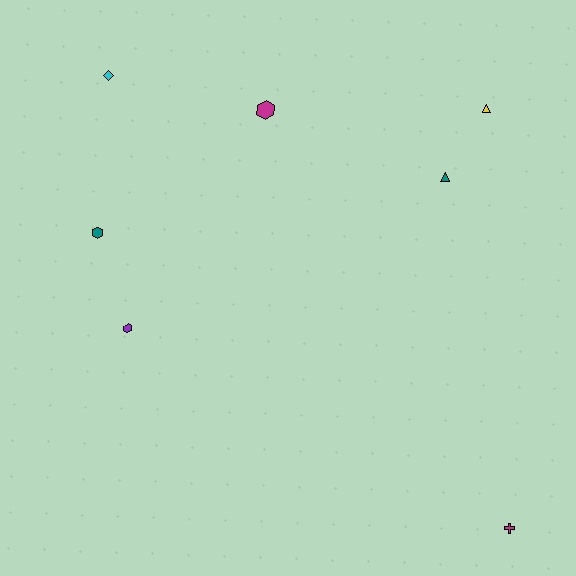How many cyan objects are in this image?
There is 1 cyan object.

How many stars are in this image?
There are no stars.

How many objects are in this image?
There are 7 objects.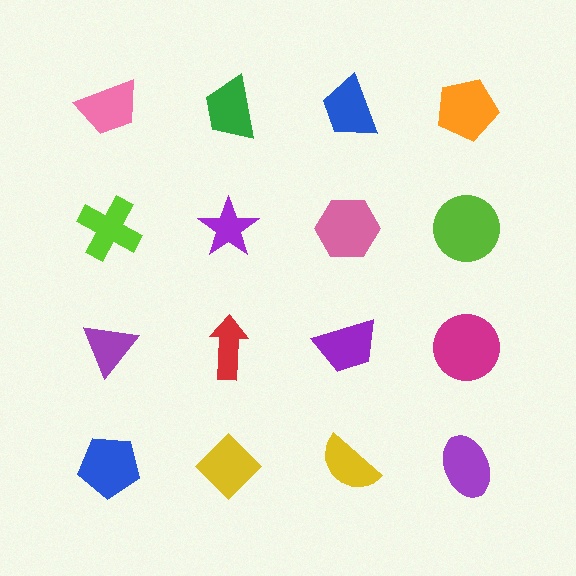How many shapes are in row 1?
4 shapes.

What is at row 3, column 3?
A purple trapezoid.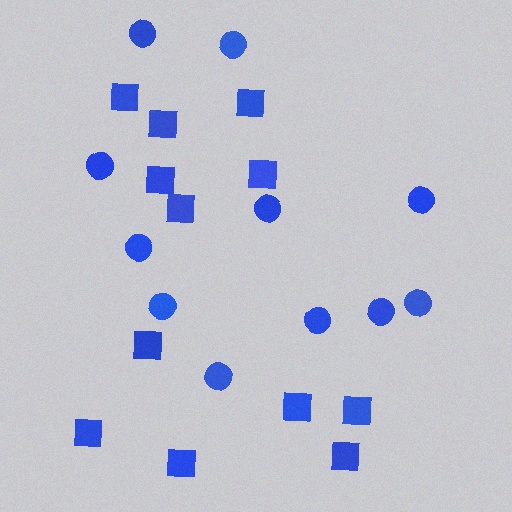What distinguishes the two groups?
There are 2 groups: one group of circles (11) and one group of squares (12).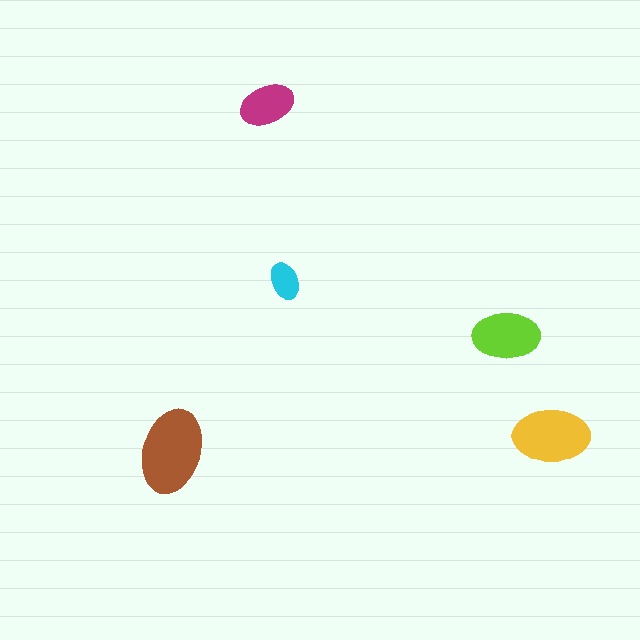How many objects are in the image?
There are 5 objects in the image.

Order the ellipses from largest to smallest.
the brown one, the yellow one, the lime one, the magenta one, the cyan one.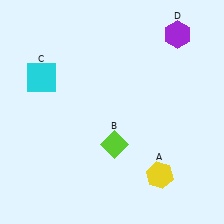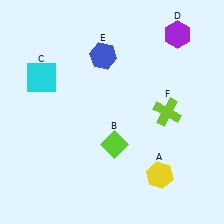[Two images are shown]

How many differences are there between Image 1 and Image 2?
There are 2 differences between the two images.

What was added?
A blue hexagon (E), a lime cross (F) were added in Image 2.